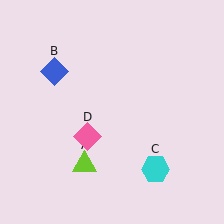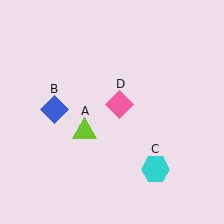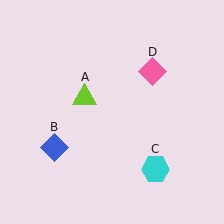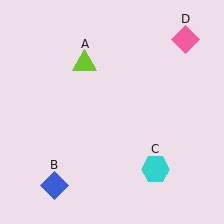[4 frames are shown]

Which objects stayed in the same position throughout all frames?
Cyan hexagon (object C) remained stationary.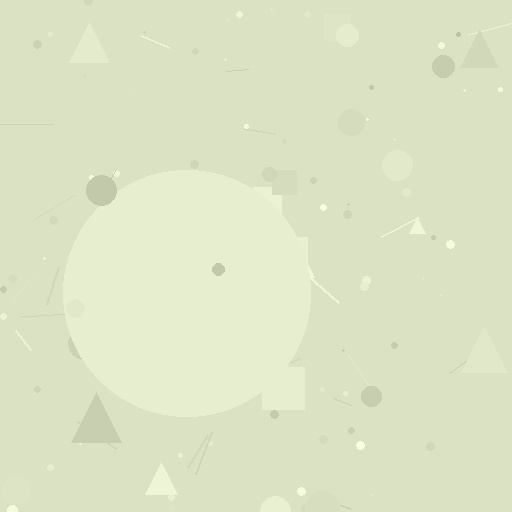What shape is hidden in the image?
A circle is hidden in the image.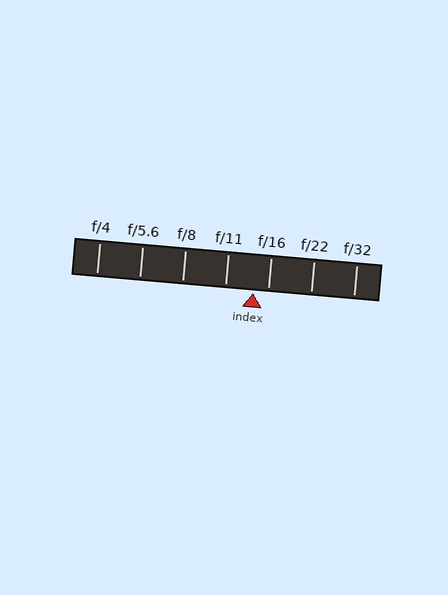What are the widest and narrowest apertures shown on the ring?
The widest aperture shown is f/4 and the narrowest is f/32.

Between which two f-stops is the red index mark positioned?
The index mark is between f/11 and f/16.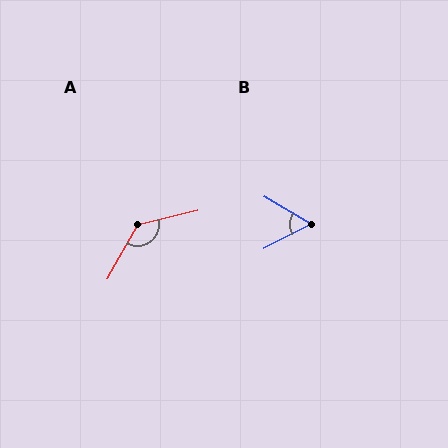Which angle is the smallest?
B, at approximately 58 degrees.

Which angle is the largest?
A, at approximately 133 degrees.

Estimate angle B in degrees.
Approximately 58 degrees.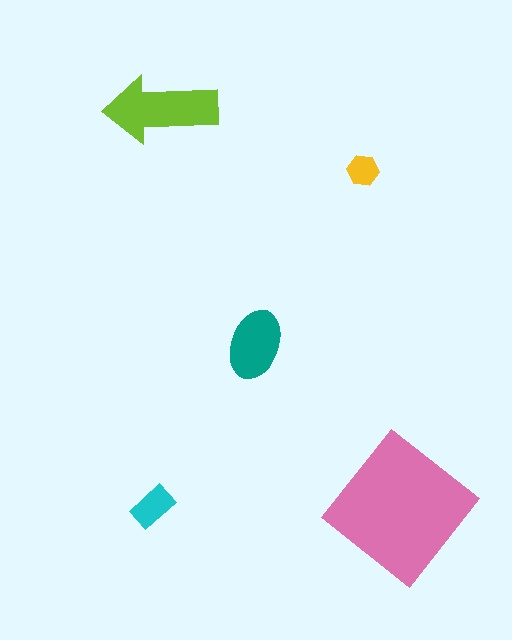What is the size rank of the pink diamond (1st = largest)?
1st.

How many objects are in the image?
There are 5 objects in the image.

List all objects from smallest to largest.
The yellow hexagon, the cyan rectangle, the teal ellipse, the lime arrow, the pink diamond.